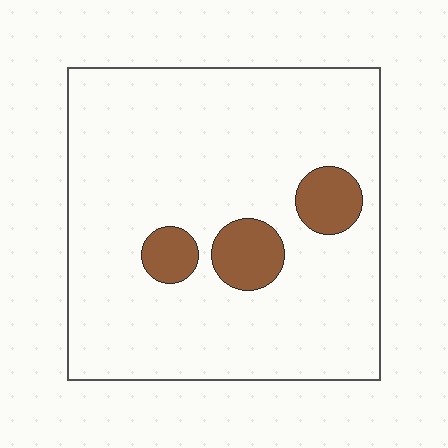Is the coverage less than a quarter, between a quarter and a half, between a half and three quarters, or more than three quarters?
Less than a quarter.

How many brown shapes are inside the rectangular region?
3.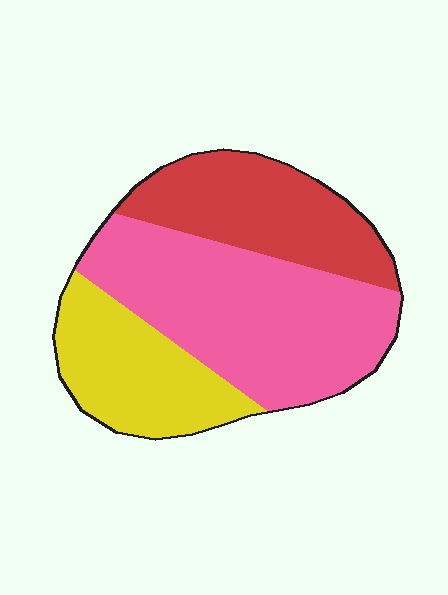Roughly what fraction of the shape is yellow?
Yellow covers about 25% of the shape.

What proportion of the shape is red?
Red covers around 30% of the shape.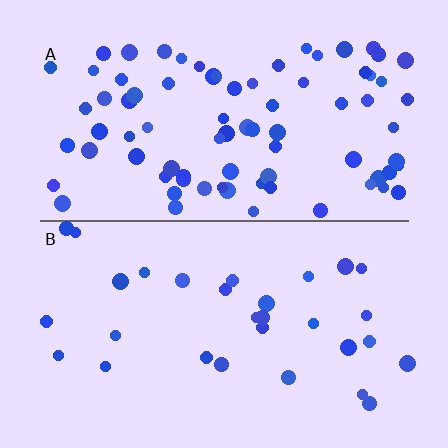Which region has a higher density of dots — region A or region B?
A (the top).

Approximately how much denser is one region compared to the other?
Approximately 2.6× — region A over region B.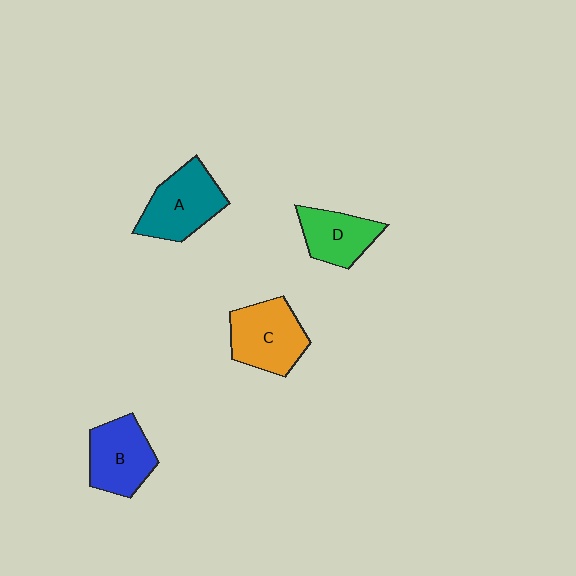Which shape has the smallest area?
Shape D (green).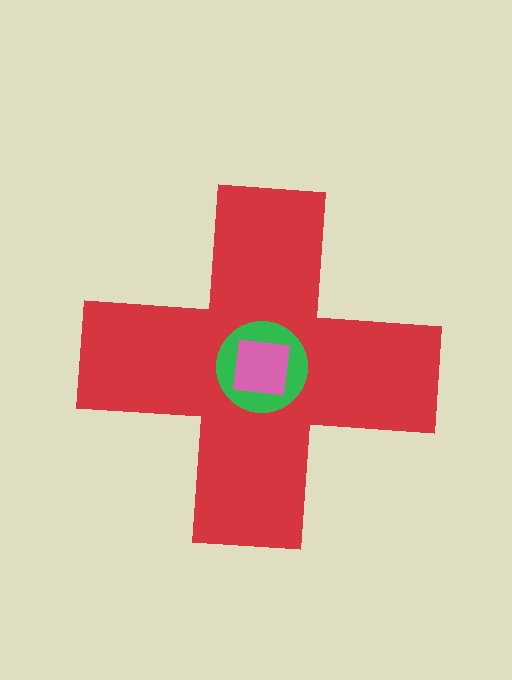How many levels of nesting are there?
3.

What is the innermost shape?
The pink square.